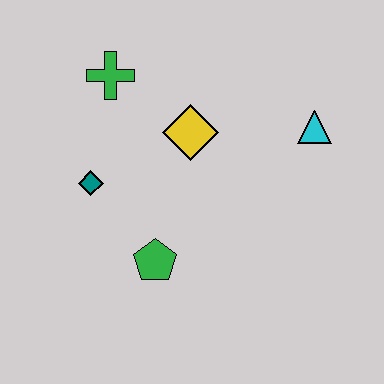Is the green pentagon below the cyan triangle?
Yes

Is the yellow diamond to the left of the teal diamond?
No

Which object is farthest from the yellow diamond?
The green pentagon is farthest from the yellow diamond.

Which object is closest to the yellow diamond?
The green cross is closest to the yellow diamond.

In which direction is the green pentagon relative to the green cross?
The green pentagon is below the green cross.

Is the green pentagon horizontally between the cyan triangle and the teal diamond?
Yes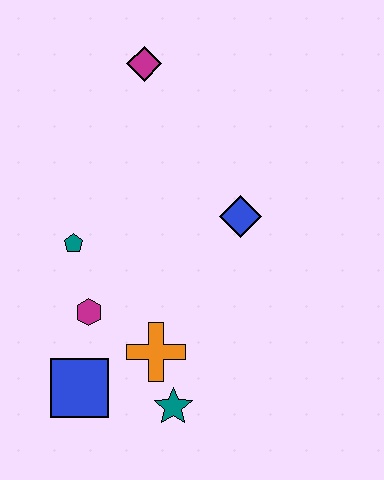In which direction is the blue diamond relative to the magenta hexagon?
The blue diamond is to the right of the magenta hexagon.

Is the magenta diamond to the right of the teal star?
No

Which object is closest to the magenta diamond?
The blue diamond is closest to the magenta diamond.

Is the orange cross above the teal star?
Yes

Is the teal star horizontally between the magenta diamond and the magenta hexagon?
No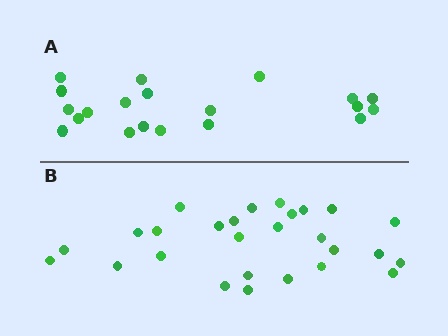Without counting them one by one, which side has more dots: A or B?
Region B (the bottom region) has more dots.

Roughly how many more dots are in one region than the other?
Region B has roughly 8 or so more dots than region A.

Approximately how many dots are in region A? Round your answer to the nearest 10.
About 20 dots.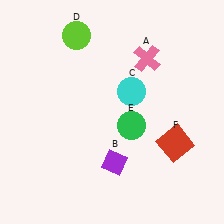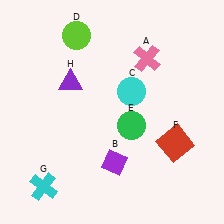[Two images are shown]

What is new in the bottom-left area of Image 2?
A cyan cross (G) was added in the bottom-left area of Image 2.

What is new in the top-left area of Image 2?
A purple triangle (H) was added in the top-left area of Image 2.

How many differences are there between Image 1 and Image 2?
There are 2 differences between the two images.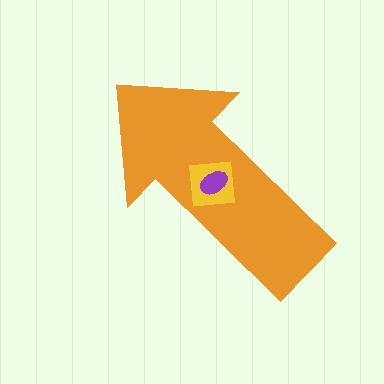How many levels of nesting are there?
3.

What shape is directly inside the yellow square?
The purple ellipse.